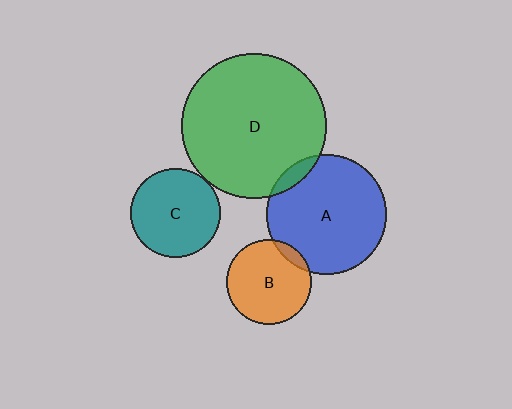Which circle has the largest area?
Circle D (green).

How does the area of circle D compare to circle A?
Approximately 1.4 times.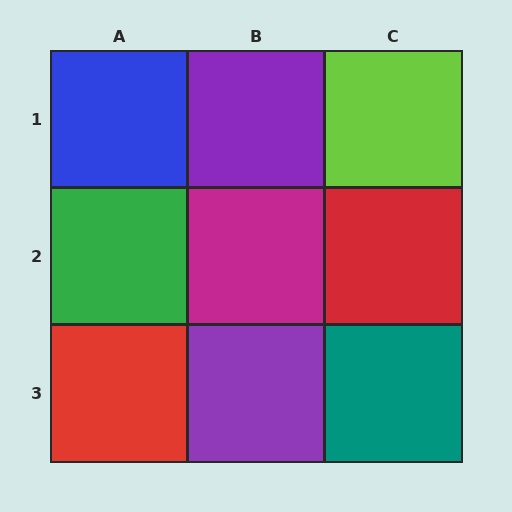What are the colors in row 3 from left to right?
Red, purple, teal.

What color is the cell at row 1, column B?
Purple.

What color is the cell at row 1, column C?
Lime.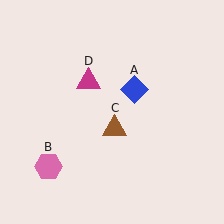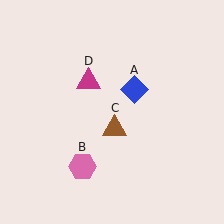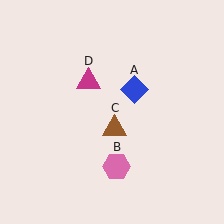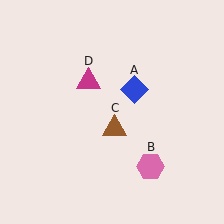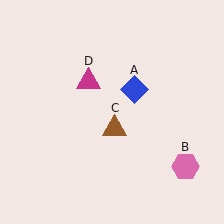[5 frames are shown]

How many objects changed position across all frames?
1 object changed position: pink hexagon (object B).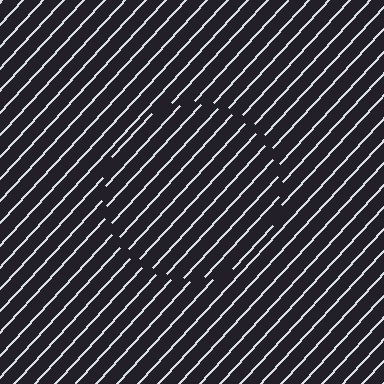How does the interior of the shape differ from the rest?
The interior of the shape contains the same grating, shifted by half a period — the contour is defined by the phase discontinuity where line-ends from the inner and outer gratings abut.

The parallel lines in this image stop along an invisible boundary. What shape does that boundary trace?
An illusory circle. The interior of the shape contains the same grating, shifted by half a period — the contour is defined by the phase discontinuity where line-ends from the inner and outer gratings abut.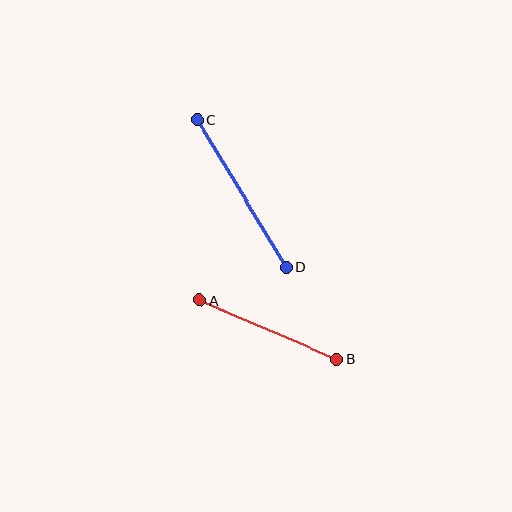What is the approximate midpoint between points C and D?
The midpoint is at approximately (242, 194) pixels.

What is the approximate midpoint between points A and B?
The midpoint is at approximately (268, 330) pixels.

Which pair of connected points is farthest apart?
Points C and D are farthest apart.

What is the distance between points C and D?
The distance is approximately 172 pixels.